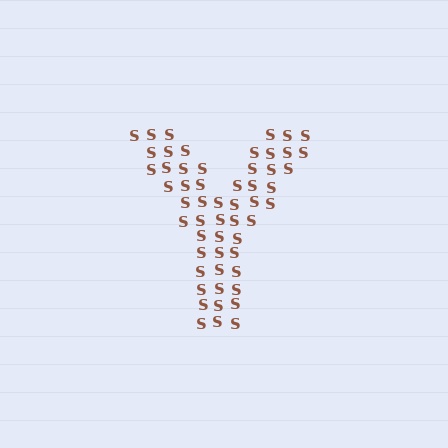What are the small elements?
The small elements are letter S's.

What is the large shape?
The large shape is the letter Y.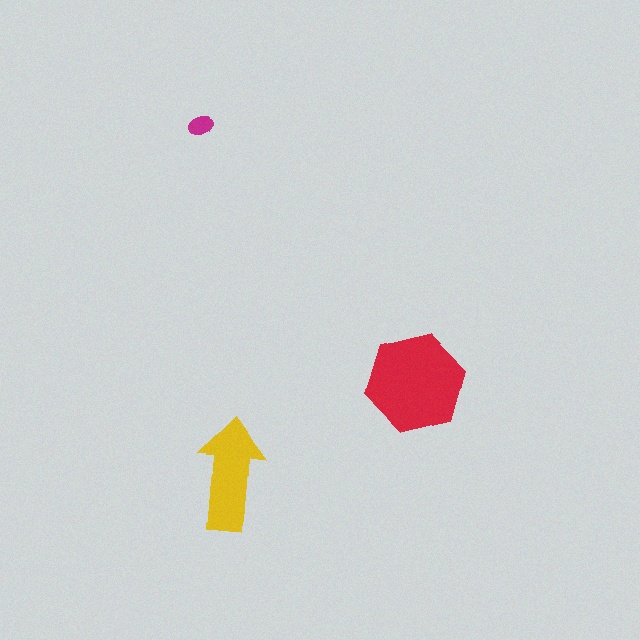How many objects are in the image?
There are 3 objects in the image.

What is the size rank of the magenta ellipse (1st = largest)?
3rd.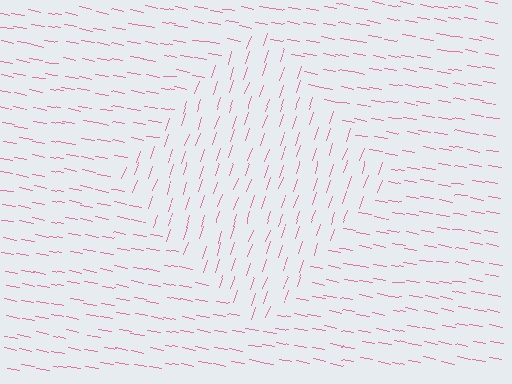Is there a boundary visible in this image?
Yes, there is a texture boundary formed by a change in line orientation.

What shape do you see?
I see a diamond.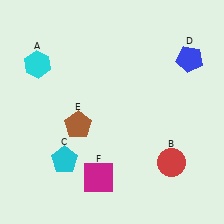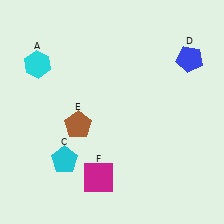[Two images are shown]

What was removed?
The red circle (B) was removed in Image 2.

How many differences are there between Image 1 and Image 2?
There is 1 difference between the two images.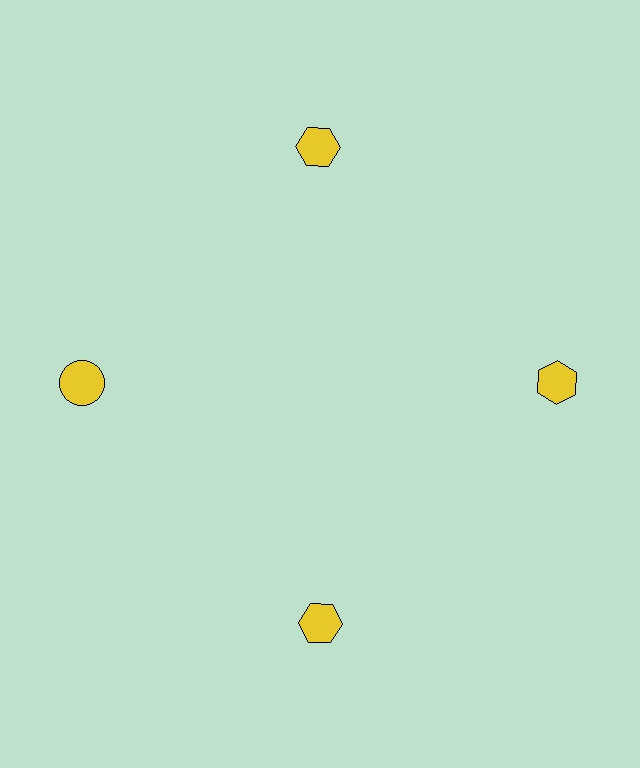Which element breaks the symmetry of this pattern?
The yellow circle at roughly the 9 o'clock position breaks the symmetry. All other shapes are yellow hexagons.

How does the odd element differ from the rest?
It has a different shape: circle instead of hexagon.